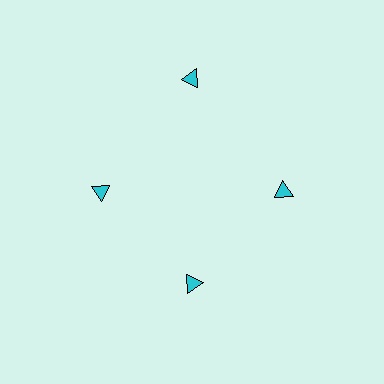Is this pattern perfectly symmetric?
No. The 4 cyan triangles are arranged in a ring, but one element near the 12 o'clock position is pushed outward from the center, breaking the 4-fold rotational symmetry.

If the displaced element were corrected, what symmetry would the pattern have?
It would have 4-fold rotational symmetry — the pattern would map onto itself every 90 degrees.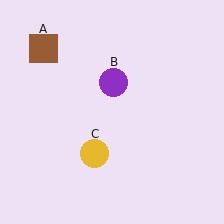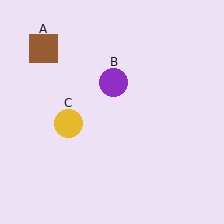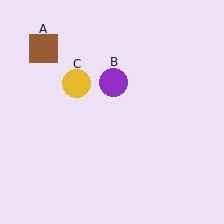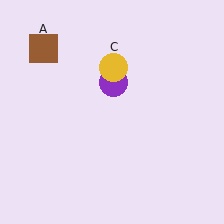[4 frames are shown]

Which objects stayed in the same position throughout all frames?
Brown square (object A) and purple circle (object B) remained stationary.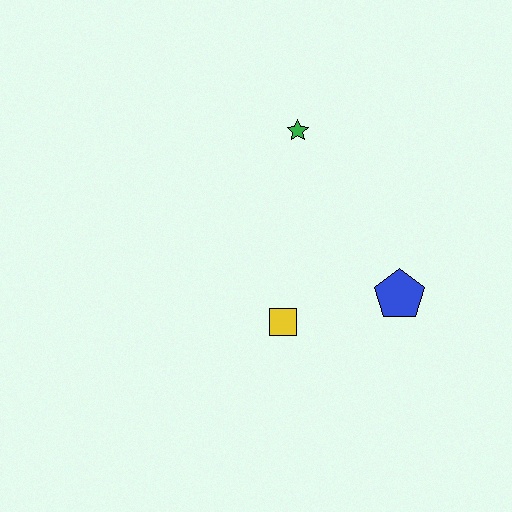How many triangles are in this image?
There are no triangles.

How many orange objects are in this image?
There are no orange objects.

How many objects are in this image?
There are 3 objects.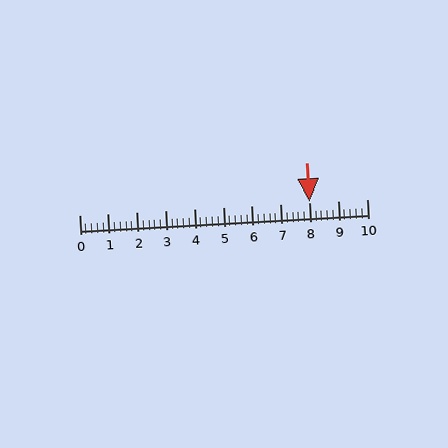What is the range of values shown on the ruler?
The ruler shows values from 0 to 10.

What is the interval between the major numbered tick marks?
The major tick marks are spaced 1 units apart.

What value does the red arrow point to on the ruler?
The red arrow points to approximately 8.0.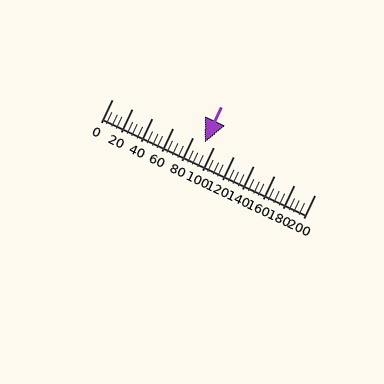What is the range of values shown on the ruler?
The ruler shows values from 0 to 200.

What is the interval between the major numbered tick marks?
The major tick marks are spaced 20 units apart.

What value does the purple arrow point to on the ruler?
The purple arrow points to approximately 92.